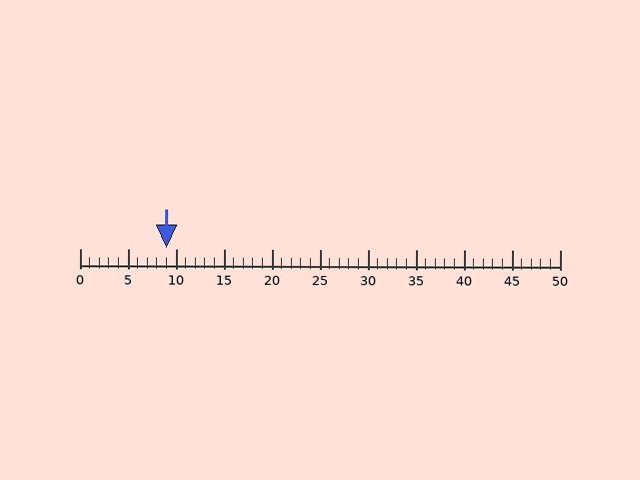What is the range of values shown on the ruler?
The ruler shows values from 0 to 50.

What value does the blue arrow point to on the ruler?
The blue arrow points to approximately 9.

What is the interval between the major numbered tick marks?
The major tick marks are spaced 5 units apart.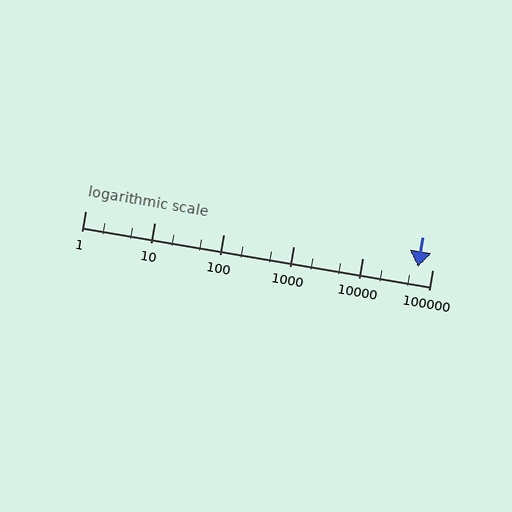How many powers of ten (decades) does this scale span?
The scale spans 5 decades, from 1 to 100000.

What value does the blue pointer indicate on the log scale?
The pointer indicates approximately 63000.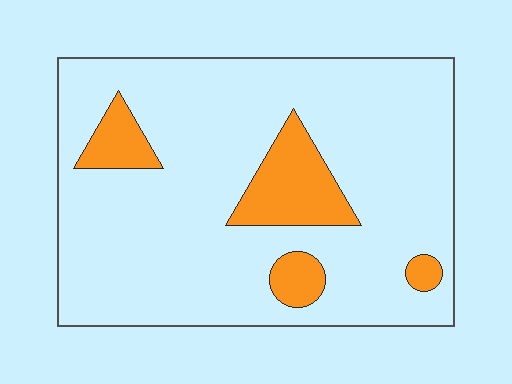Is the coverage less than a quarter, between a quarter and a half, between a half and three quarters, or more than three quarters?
Less than a quarter.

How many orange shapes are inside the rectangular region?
4.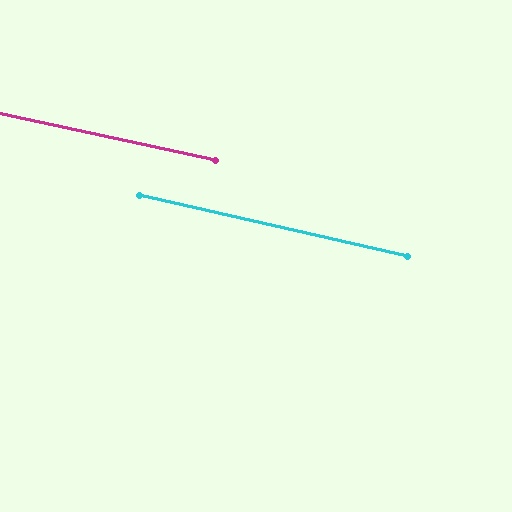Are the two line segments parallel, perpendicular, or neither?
Parallel — their directions differ by only 0.6°.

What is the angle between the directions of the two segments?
Approximately 1 degree.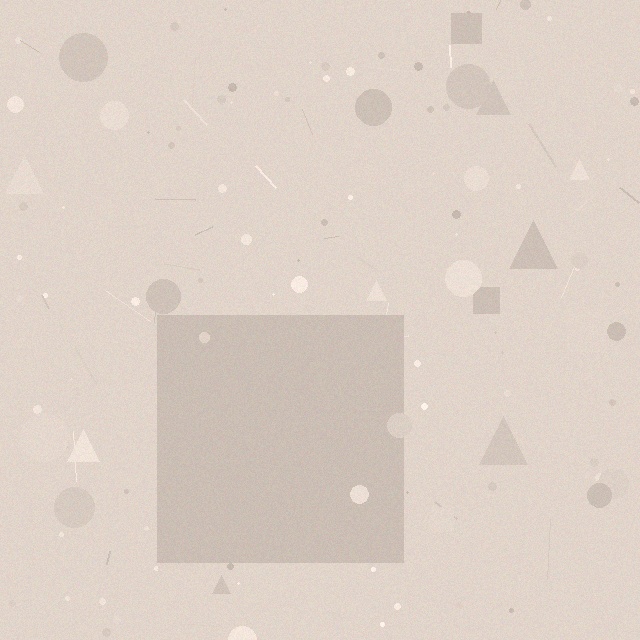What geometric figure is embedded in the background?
A square is embedded in the background.